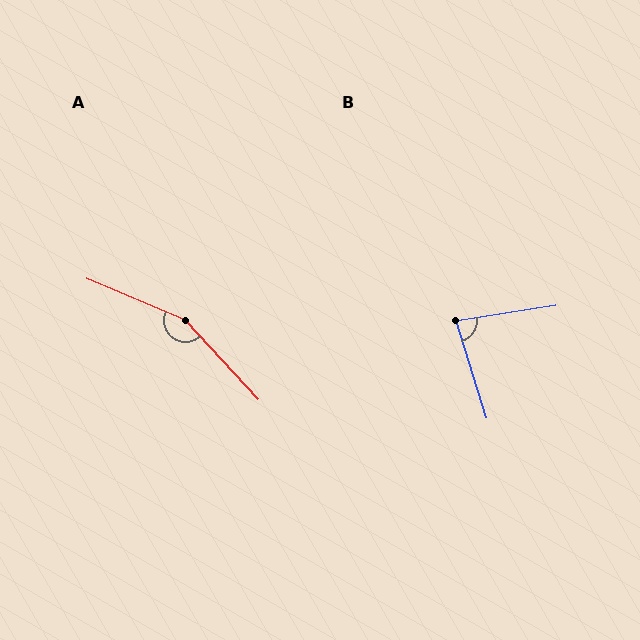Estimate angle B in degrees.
Approximately 81 degrees.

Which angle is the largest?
A, at approximately 155 degrees.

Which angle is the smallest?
B, at approximately 81 degrees.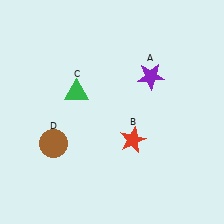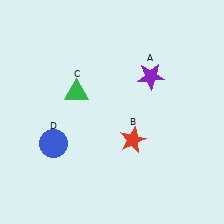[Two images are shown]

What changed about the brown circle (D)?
In Image 1, D is brown. In Image 2, it changed to blue.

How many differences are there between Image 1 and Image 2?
There is 1 difference between the two images.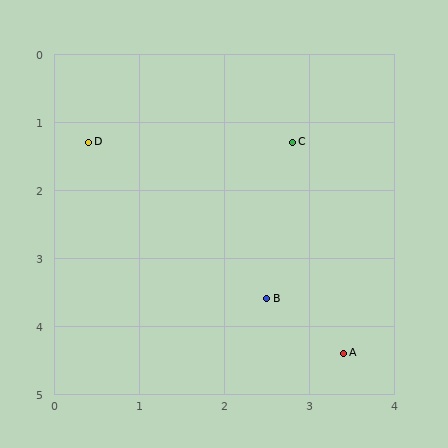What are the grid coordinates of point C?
Point C is at approximately (2.8, 1.3).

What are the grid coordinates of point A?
Point A is at approximately (3.4, 4.4).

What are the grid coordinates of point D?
Point D is at approximately (0.4, 1.3).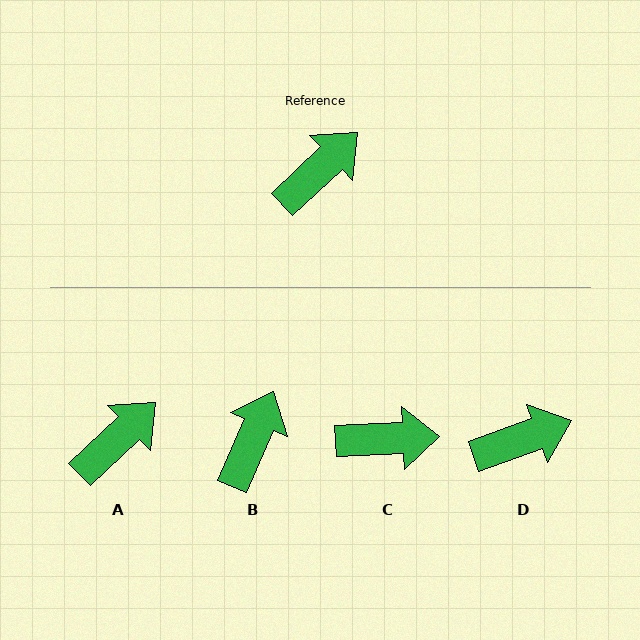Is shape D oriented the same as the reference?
No, it is off by about 23 degrees.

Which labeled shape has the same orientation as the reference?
A.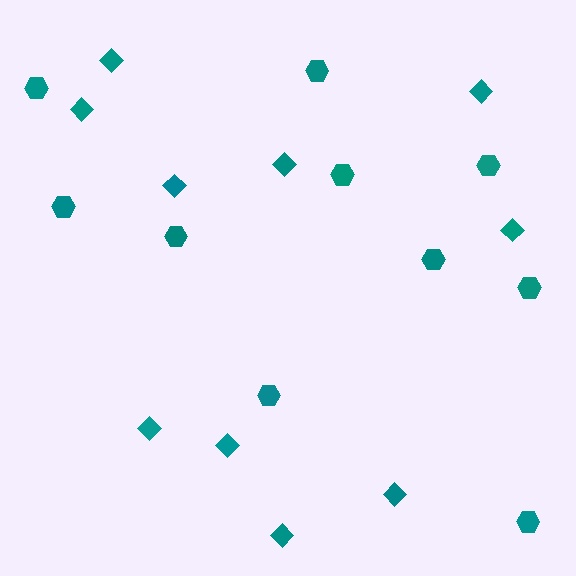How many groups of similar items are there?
There are 2 groups: one group of hexagons (10) and one group of diamonds (10).